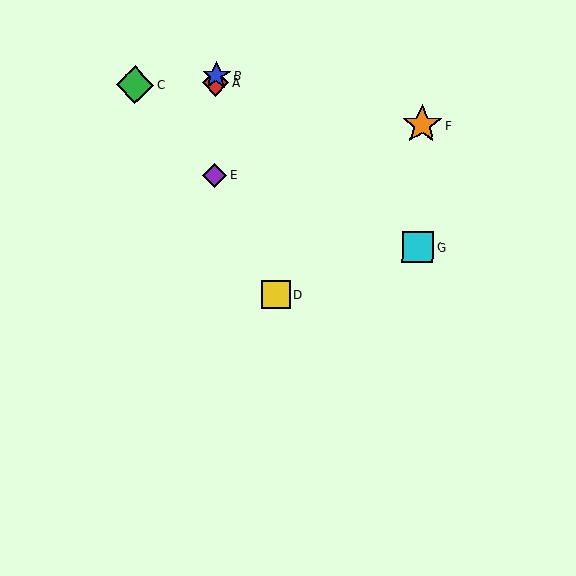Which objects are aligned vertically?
Objects A, B, E are aligned vertically.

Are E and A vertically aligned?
Yes, both are at x≈215.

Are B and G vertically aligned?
No, B is at x≈216 and G is at x≈418.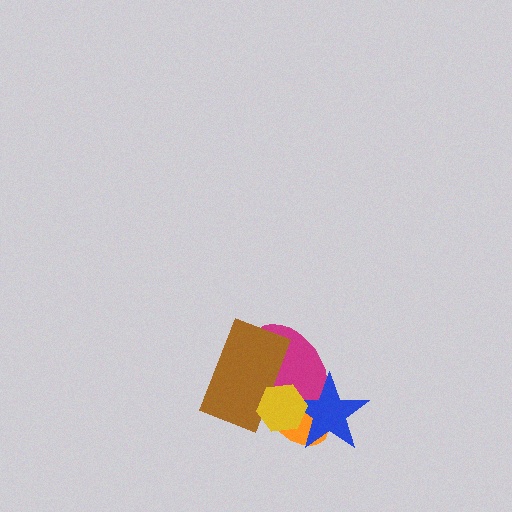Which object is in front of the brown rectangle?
The yellow hexagon is in front of the brown rectangle.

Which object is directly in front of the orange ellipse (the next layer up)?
The magenta ellipse is directly in front of the orange ellipse.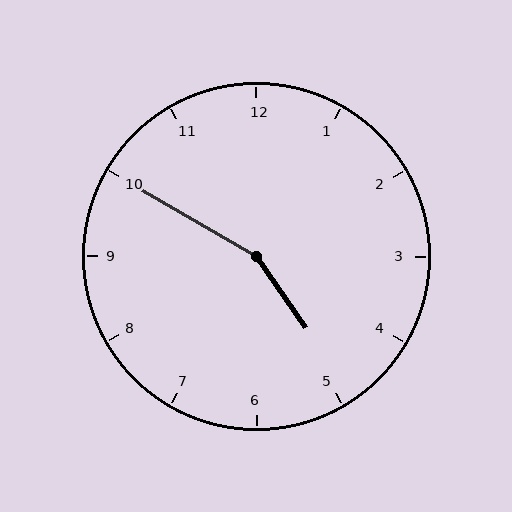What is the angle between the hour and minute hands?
Approximately 155 degrees.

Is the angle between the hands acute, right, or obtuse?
It is obtuse.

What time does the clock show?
4:50.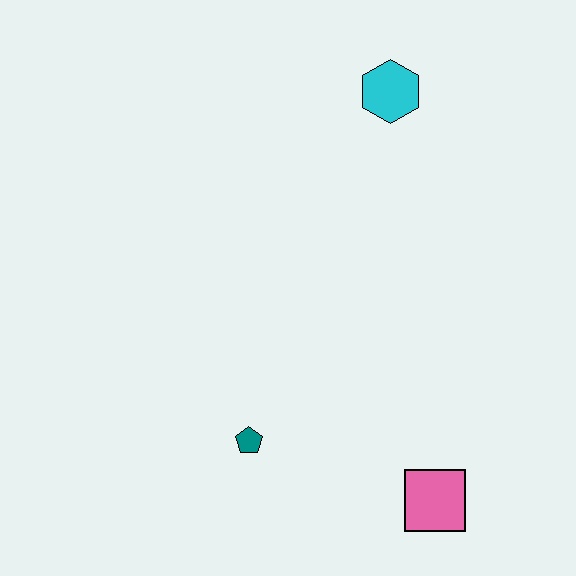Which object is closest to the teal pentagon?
The pink square is closest to the teal pentagon.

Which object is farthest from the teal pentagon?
The cyan hexagon is farthest from the teal pentagon.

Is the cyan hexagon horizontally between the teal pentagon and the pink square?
Yes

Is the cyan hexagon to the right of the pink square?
No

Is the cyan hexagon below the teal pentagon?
No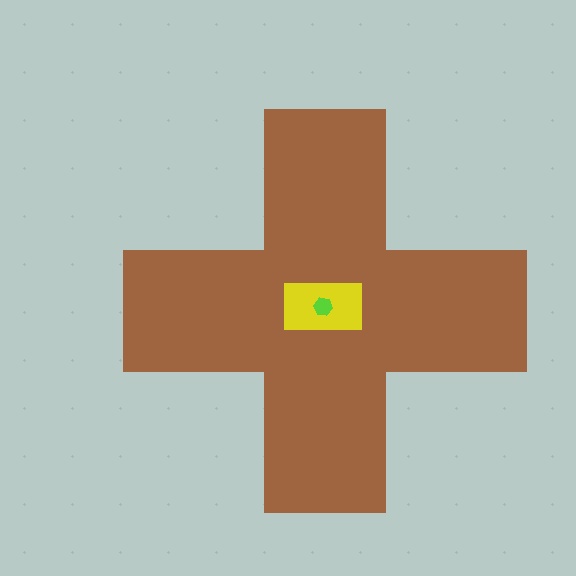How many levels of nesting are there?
3.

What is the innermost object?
The lime hexagon.